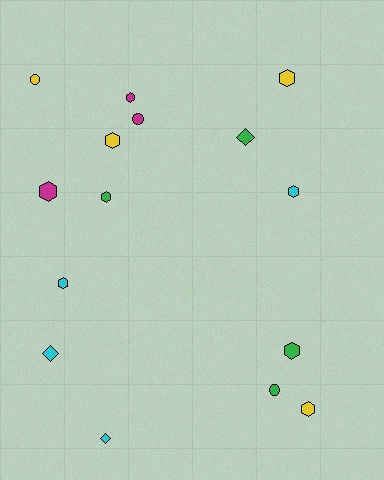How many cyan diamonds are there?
There are 2 cyan diamonds.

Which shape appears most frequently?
Hexagon, with 9 objects.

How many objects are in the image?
There are 15 objects.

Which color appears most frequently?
Cyan, with 4 objects.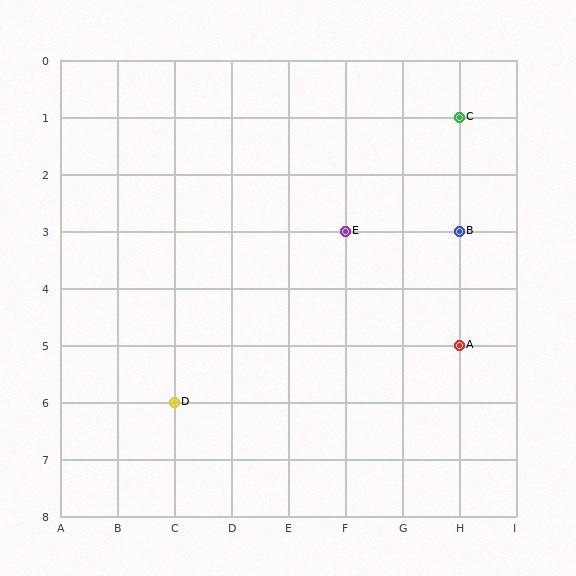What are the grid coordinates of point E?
Point E is at grid coordinates (F, 3).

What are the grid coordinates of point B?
Point B is at grid coordinates (H, 3).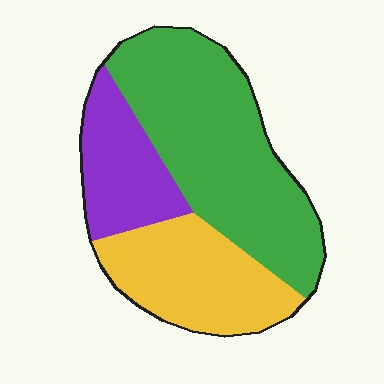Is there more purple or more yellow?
Yellow.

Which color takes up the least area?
Purple, at roughly 20%.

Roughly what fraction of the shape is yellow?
Yellow takes up about one quarter (1/4) of the shape.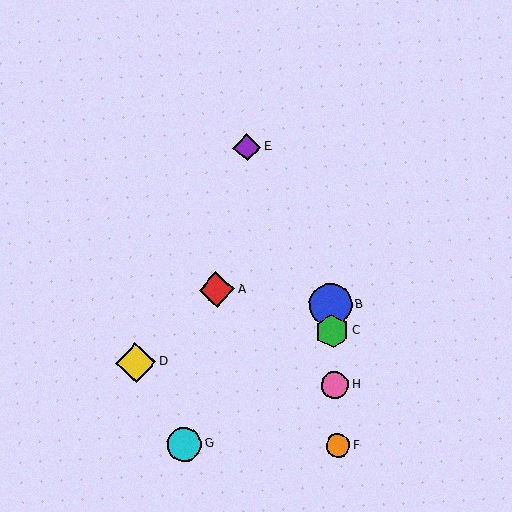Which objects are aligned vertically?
Objects B, C, F, H are aligned vertically.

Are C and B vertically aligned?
Yes, both are at x≈332.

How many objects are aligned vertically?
4 objects (B, C, F, H) are aligned vertically.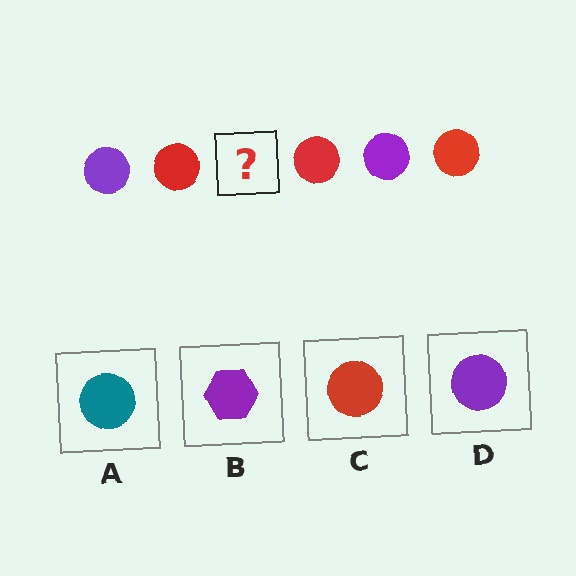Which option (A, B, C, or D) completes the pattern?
D.